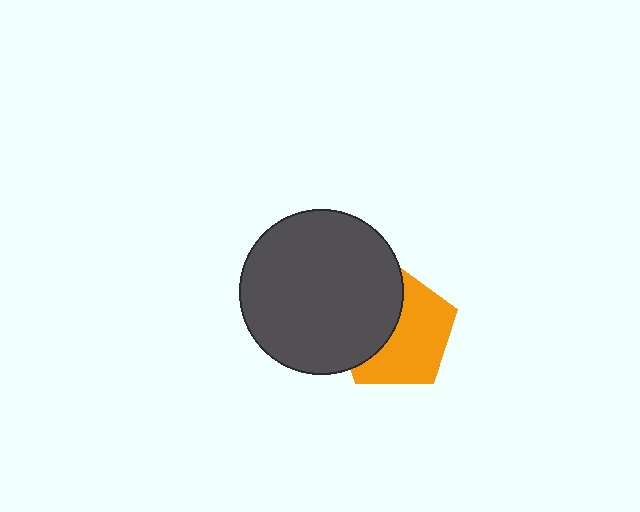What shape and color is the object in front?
The object in front is a dark gray circle.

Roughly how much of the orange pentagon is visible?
About half of it is visible (roughly 57%).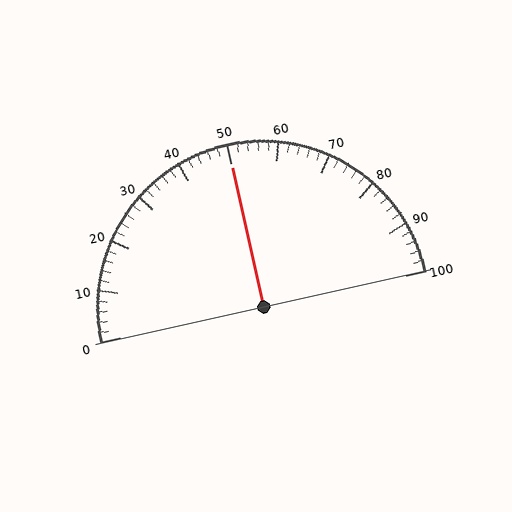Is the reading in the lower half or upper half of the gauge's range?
The reading is in the upper half of the range (0 to 100).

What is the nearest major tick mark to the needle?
The nearest major tick mark is 50.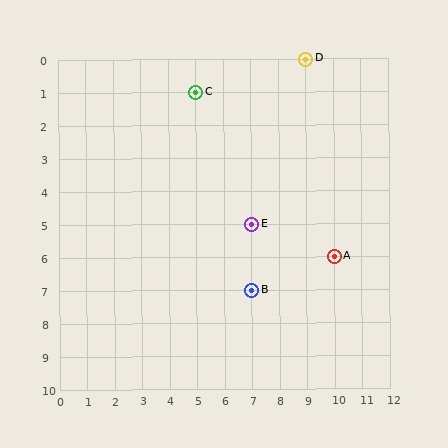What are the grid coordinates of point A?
Point A is at grid coordinates (10, 6).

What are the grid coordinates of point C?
Point C is at grid coordinates (5, 1).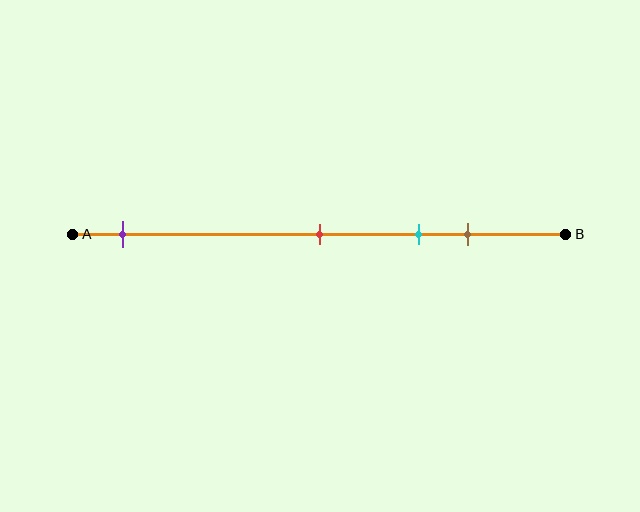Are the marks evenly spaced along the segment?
No, the marks are not evenly spaced.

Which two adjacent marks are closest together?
The cyan and brown marks are the closest adjacent pair.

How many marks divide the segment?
There are 4 marks dividing the segment.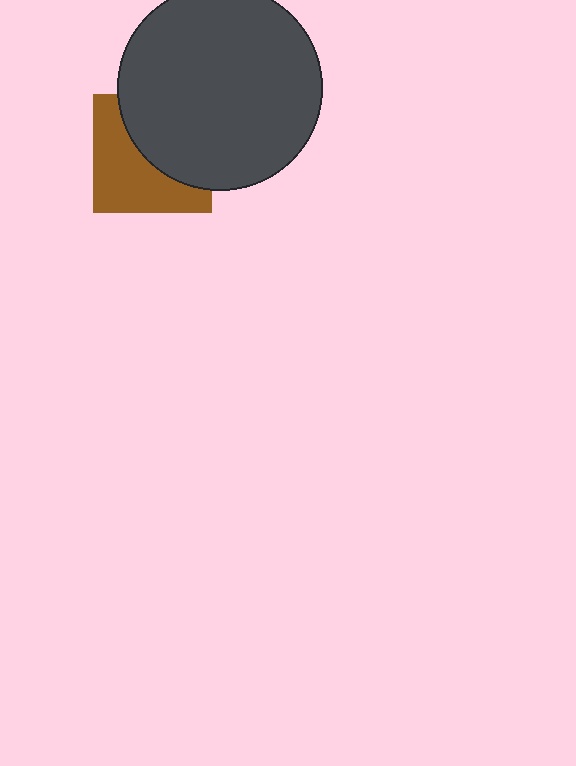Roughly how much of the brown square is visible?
About half of it is visible (roughly 51%).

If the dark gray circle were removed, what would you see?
You would see the complete brown square.